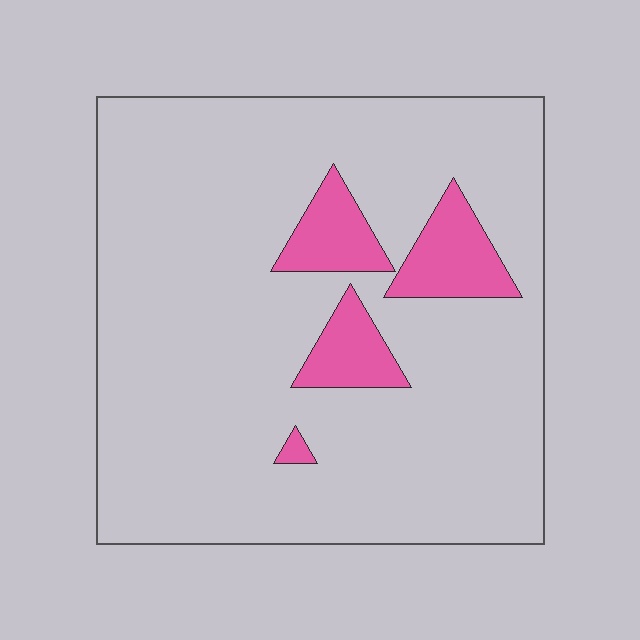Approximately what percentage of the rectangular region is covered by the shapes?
Approximately 10%.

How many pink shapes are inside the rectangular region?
4.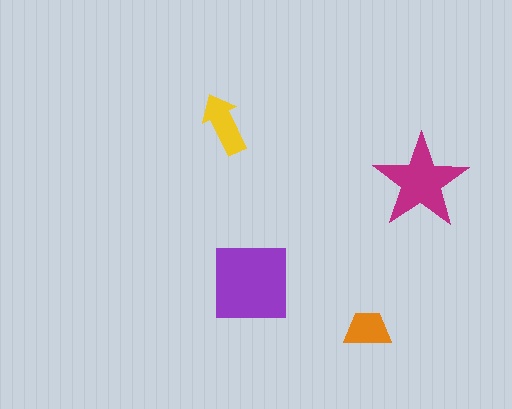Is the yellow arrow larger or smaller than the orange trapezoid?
Larger.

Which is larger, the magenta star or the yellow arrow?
The magenta star.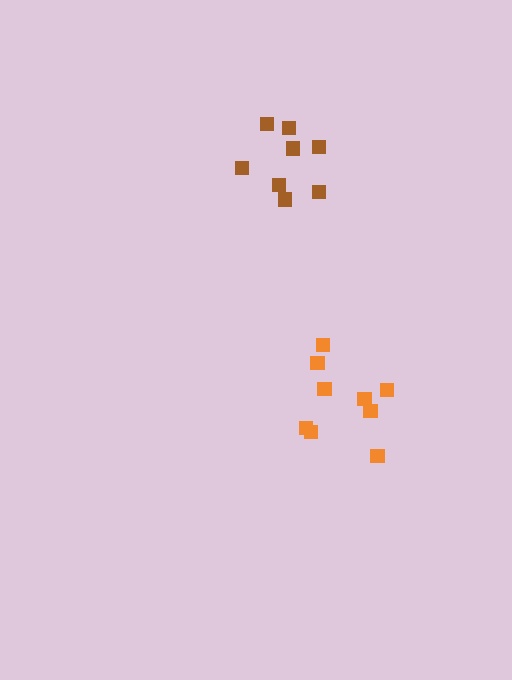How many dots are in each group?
Group 1: 9 dots, Group 2: 8 dots (17 total).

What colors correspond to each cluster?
The clusters are colored: orange, brown.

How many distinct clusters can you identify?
There are 2 distinct clusters.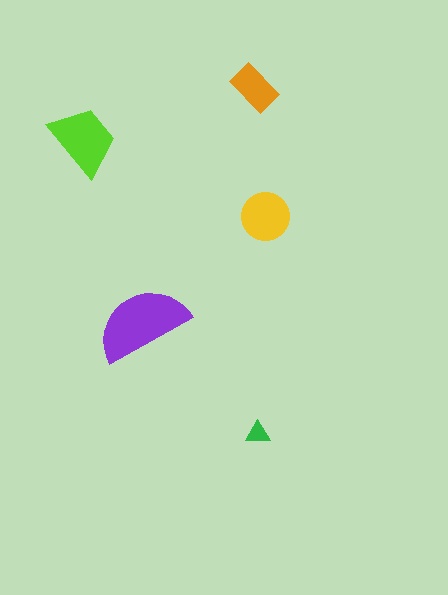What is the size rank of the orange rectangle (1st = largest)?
4th.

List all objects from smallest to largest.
The green triangle, the orange rectangle, the yellow circle, the lime trapezoid, the purple semicircle.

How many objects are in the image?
There are 5 objects in the image.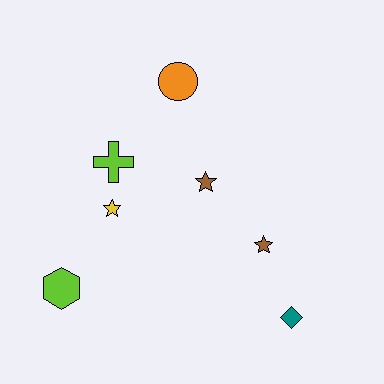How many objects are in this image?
There are 7 objects.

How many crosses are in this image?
There is 1 cross.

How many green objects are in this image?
There are no green objects.